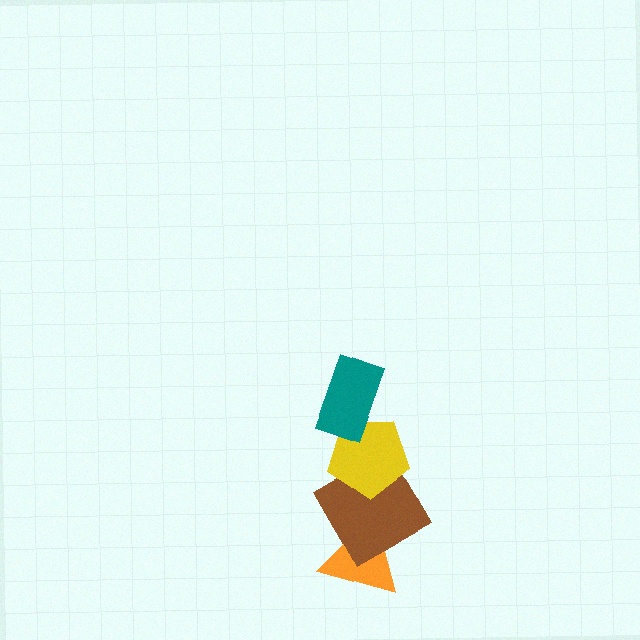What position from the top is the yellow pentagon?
The yellow pentagon is 2nd from the top.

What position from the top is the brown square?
The brown square is 3rd from the top.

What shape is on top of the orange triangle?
The brown square is on top of the orange triangle.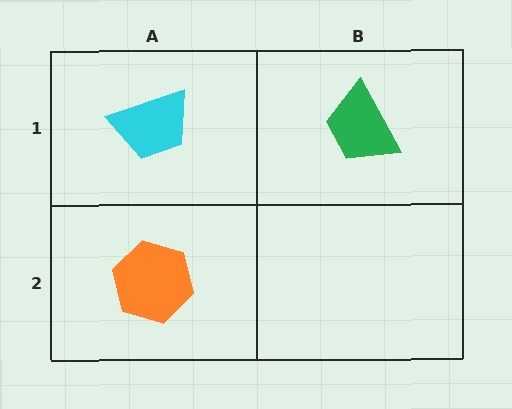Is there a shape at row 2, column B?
No, that cell is empty.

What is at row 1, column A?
A cyan trapezoid.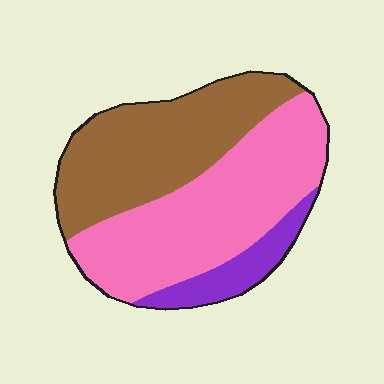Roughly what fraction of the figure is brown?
Brown covers 40% of the figure.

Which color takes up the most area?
Pink, at roughly 50%.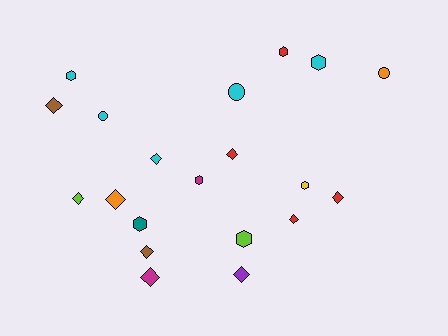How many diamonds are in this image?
There are 10 diamonds.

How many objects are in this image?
There are 20 objects.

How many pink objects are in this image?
There are no pink objects.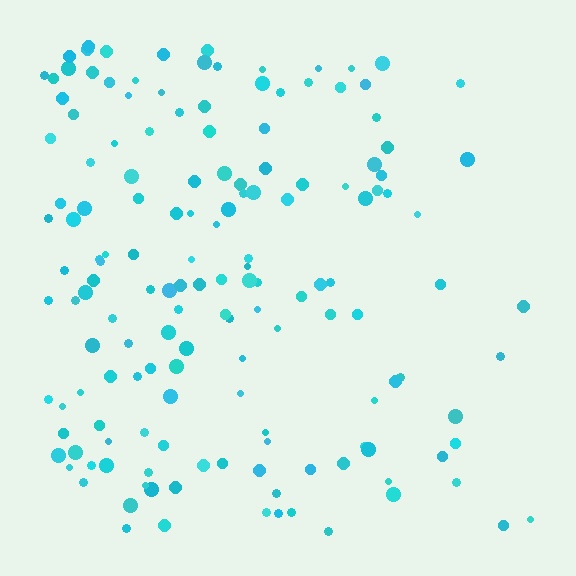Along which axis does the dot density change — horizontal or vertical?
Horizontal.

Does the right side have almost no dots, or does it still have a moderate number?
Still a moderate number, just noticeably fewer than the left.